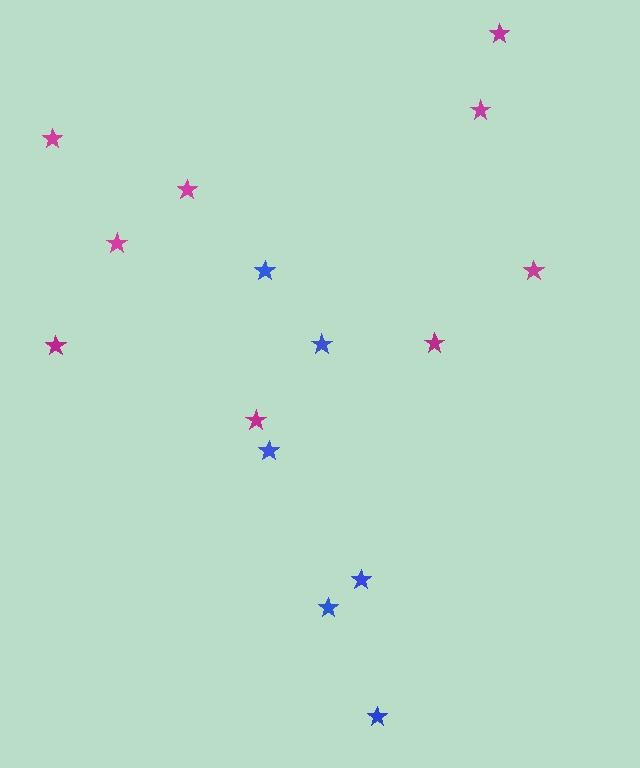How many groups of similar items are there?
There are 2 groups: one group of magenta stars (9) and one group of blue stars (6).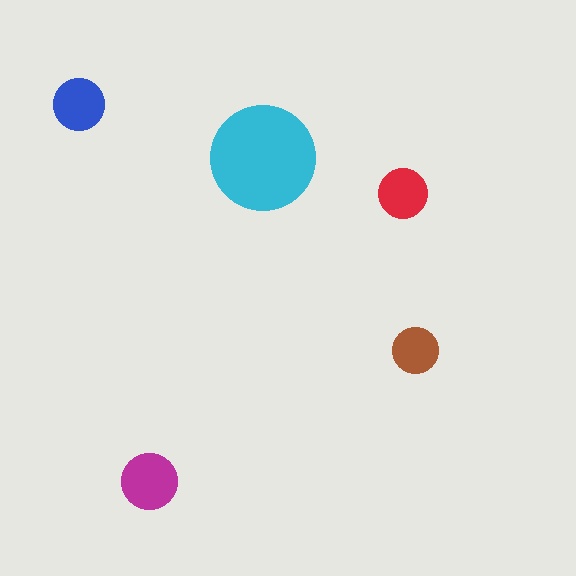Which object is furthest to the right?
The brown circle is rightmost.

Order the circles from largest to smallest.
the cyan one, the magenta one, the blue one, the red one, the brown one.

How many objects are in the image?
There are 5 objects in the image.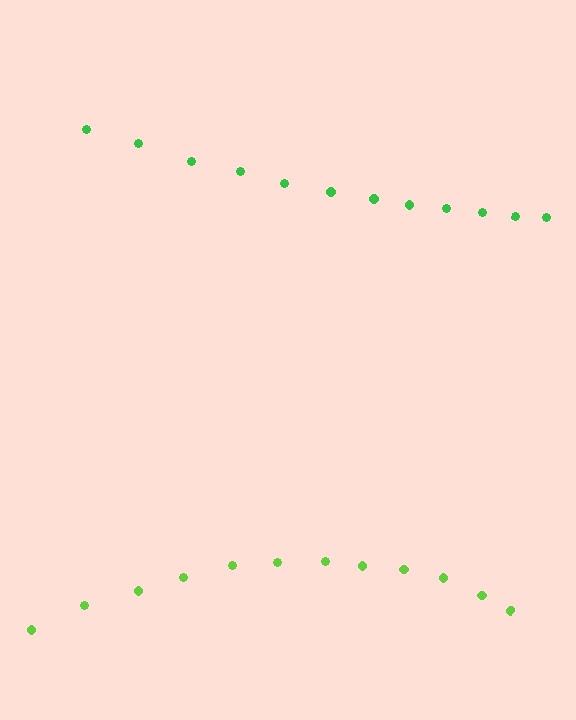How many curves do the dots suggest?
There are 2 distinct paths.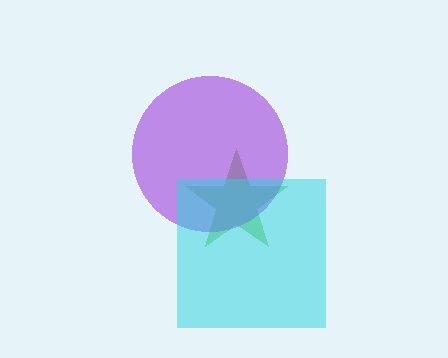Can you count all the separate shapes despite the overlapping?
Yes, there are 3 separate shapes.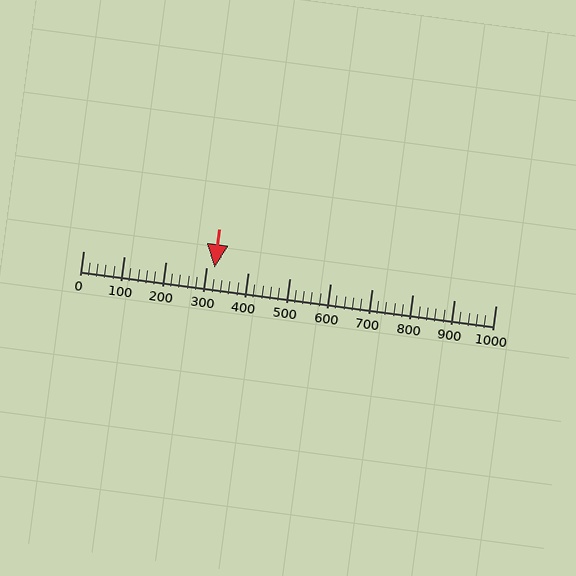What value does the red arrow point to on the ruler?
The red arrow points to approximately 320.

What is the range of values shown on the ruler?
The ruler shows values from 0 to 1000.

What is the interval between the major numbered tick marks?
The major tick marks are spaced 100 units apart.